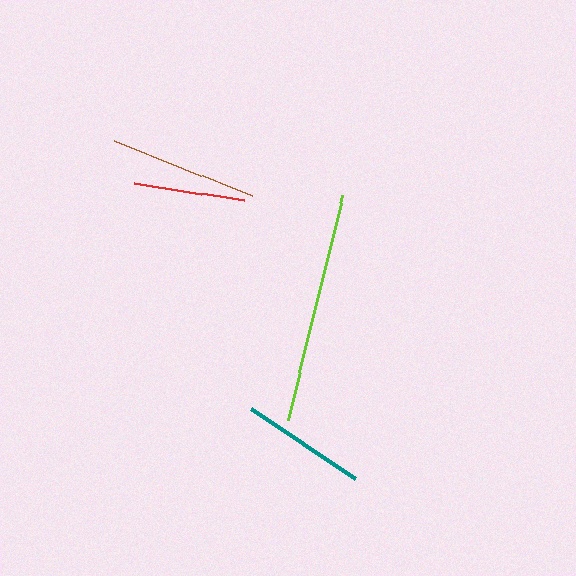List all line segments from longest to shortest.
From longest to shortest: lime, brown, teal, red.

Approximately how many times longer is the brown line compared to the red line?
The brown line is approximately 1.3 times the length of the red line.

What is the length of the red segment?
The red segment is approximately 112 pixels long.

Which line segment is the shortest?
The red line is the shortest at approximately 112 pixels.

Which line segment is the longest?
The lime line is the longest at approximately 233 pixels.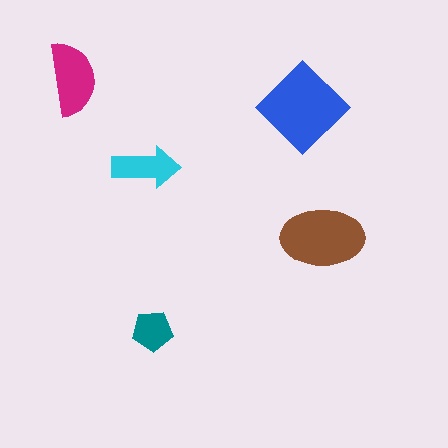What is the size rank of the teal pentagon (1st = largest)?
5th.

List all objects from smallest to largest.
The teal pentagon, the cyan arrow, the magenta semicircle, the brown ellipse, the blue diamond.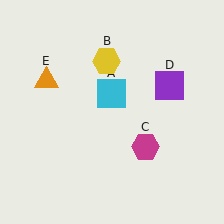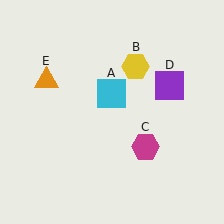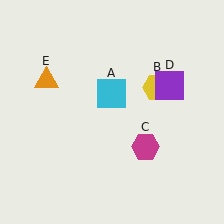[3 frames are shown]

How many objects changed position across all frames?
1 object changed position: yellow hexagon (object B).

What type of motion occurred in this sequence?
The yellow hexagon (object B) rotated clockwise around the center of the scene.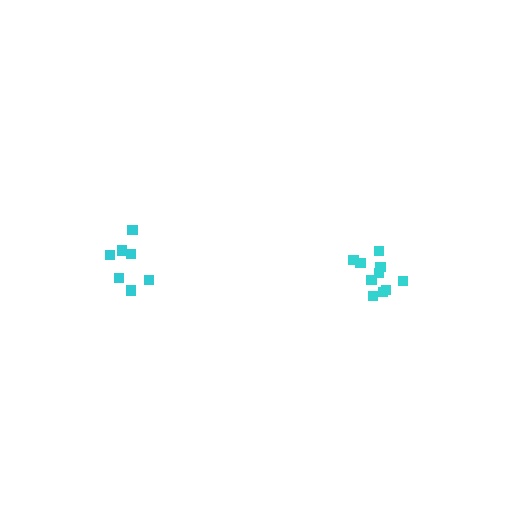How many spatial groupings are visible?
There are 2 spatial groupings.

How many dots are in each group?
Group 1: 7 dots, Group 2: 10 dots (17 total).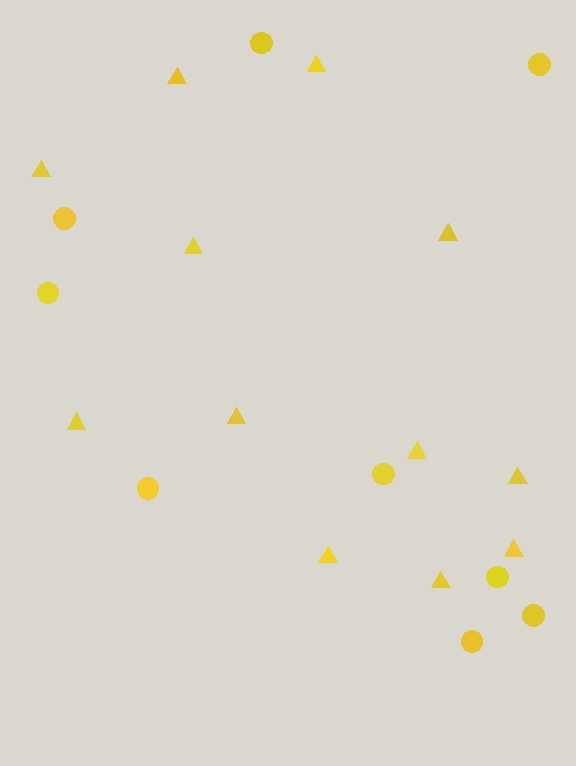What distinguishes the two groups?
There are 2 groups: one group of circles (9) and one group of triangles (12).